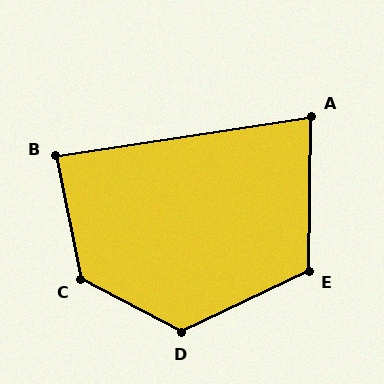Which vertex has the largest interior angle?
C, at approximately 130 degrees.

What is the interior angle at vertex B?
Approximately 87 degrees (approximately right).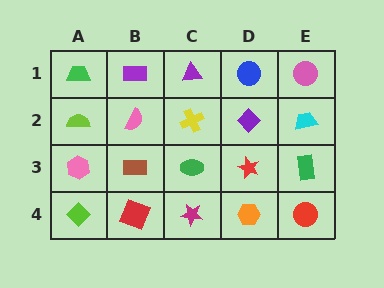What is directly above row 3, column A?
A lime semicircle.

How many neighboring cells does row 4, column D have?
3.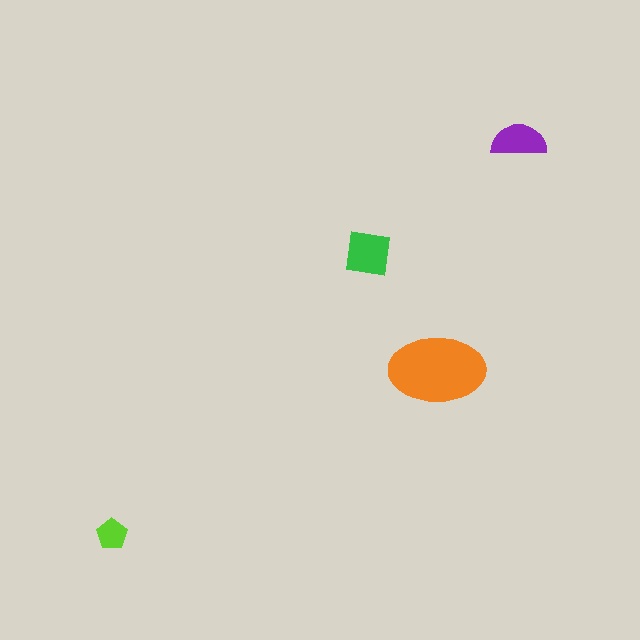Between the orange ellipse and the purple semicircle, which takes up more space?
The orange ellipse.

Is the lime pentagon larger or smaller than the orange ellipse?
Smaller.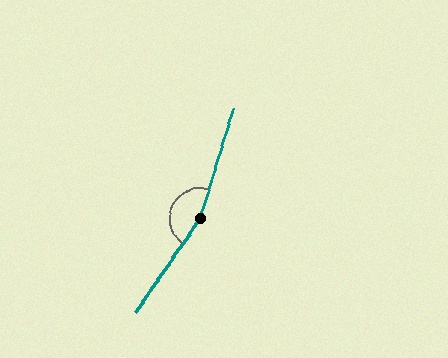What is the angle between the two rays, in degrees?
Approximately 162 degrees.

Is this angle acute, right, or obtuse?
It is obtuse.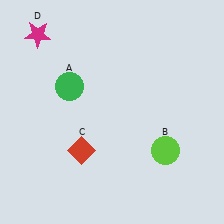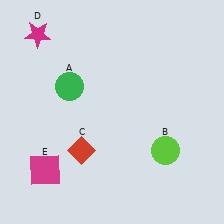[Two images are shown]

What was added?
A magenta square (E) was added in Image 2.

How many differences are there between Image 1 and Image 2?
There is 1 difference between the two images.